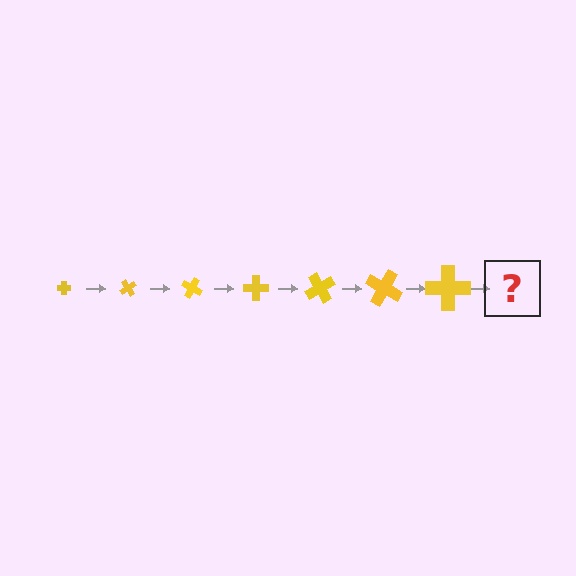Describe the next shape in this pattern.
It should be a cross, larger than the previous one and rotated 420 degrees from the start.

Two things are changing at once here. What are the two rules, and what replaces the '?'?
The two rules are that the cross grows larger each step and it rotates 60 degrees each step. The '?' should be a cross, larger than the previous one and rotated 420 degrees from the start.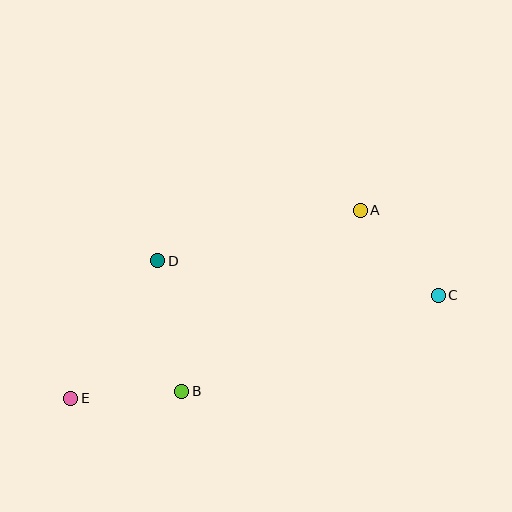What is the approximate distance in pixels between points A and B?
The distance between A and B is approximately 254 pixels.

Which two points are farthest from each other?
Points C and E are farthest from each other.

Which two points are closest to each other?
Points B and E are closest to each other.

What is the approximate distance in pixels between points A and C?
The distance between A and C is approximately 115 pixels.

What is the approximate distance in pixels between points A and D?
The distance between A and D is approximately 209 pixels.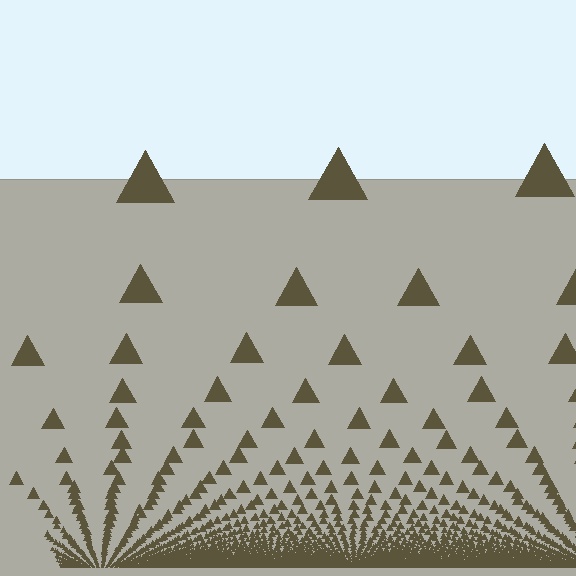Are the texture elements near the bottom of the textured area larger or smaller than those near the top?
Smaller. The gradient is inverted — elements near the bottom are smaller and denser.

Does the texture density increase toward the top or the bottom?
Density increases toward the bottom.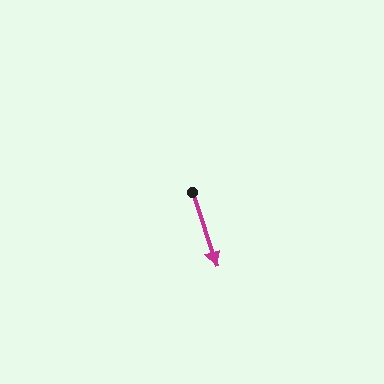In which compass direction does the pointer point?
South.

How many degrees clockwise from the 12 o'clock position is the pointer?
Approximately 162 degrees.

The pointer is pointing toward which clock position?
Roughly 5 o'clock.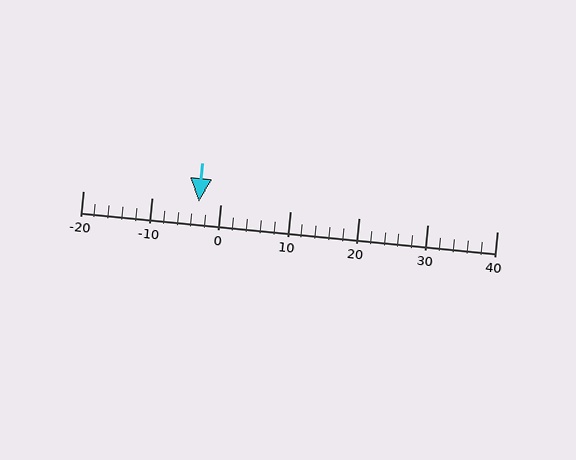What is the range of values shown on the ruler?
The ruler shows values from -20 to 40.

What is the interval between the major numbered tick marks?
The major tick marks are spaced 10 units apart.